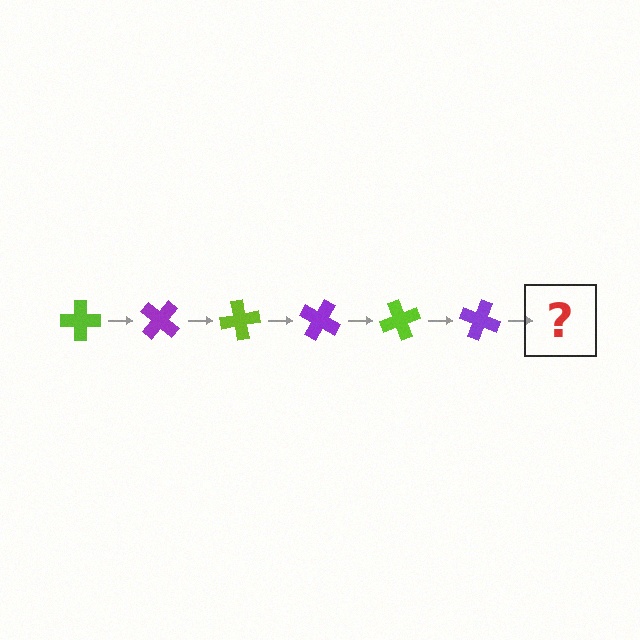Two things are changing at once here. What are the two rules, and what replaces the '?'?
The two rules are that it rotates 40 degrees each step and the color cycles through lime and purple. The '?' should be a lime cross, rotated 240 degrees from the start.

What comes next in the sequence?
The next element should be a lime cross, rotated 240 degrees from the start.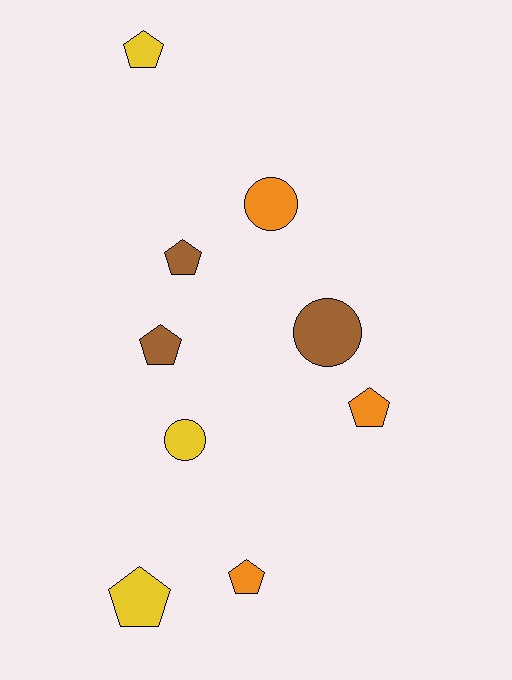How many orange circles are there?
There is 1 orange circle.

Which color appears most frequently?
Orange, with 3 objects.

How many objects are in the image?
There are 9 objects.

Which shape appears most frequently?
Pentagon, with 6 objects.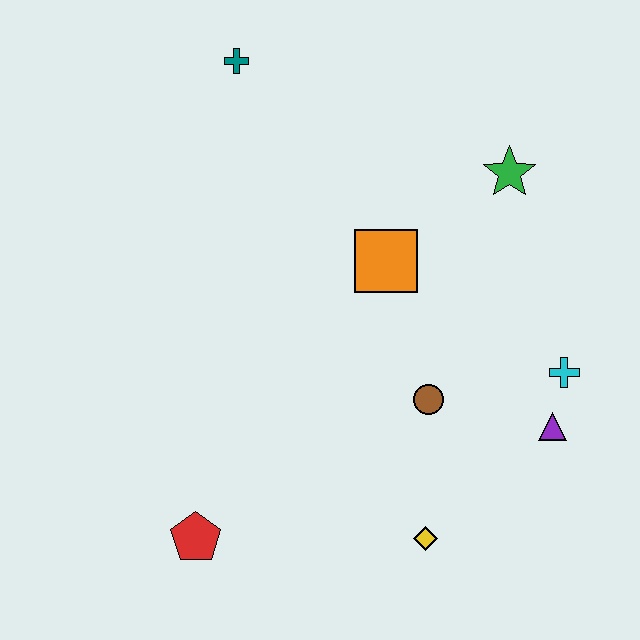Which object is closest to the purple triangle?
The cyan cross is closest to the purple triangle.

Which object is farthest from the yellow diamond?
The teal cross is farthest from the yellow diamond.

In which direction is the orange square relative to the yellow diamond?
The orange square is above the yellow diamond.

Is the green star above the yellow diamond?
Yes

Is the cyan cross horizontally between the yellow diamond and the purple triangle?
No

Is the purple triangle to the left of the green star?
No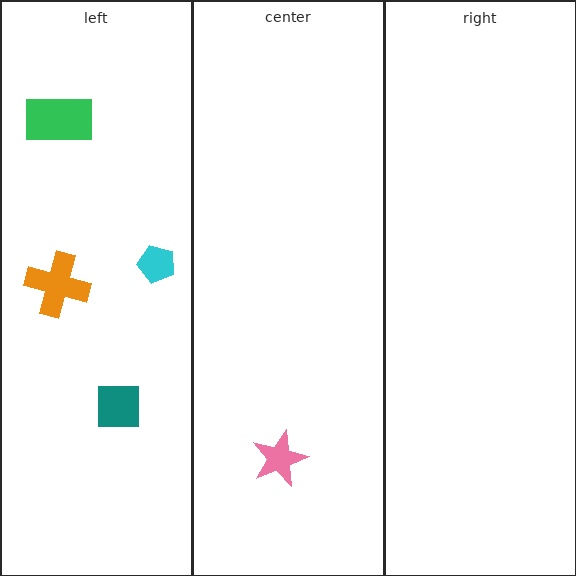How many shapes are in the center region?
1.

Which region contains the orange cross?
The left region.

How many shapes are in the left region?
4.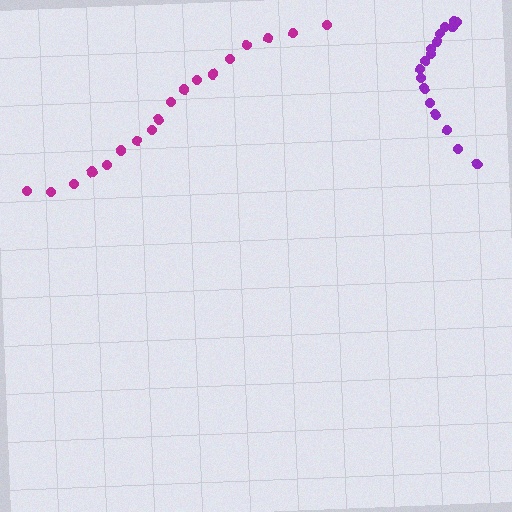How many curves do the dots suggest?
There are 2 distinct paths.